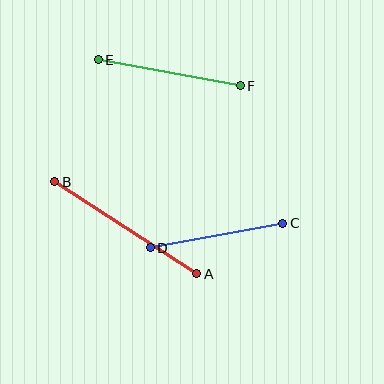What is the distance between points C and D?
The distance is approximately 135 pixels.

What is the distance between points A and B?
The distance is approximately 169 pixels.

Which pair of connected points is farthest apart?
Points A and B are farthest apart.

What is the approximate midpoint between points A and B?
The midpoint is at approximately (126, 228) pixels.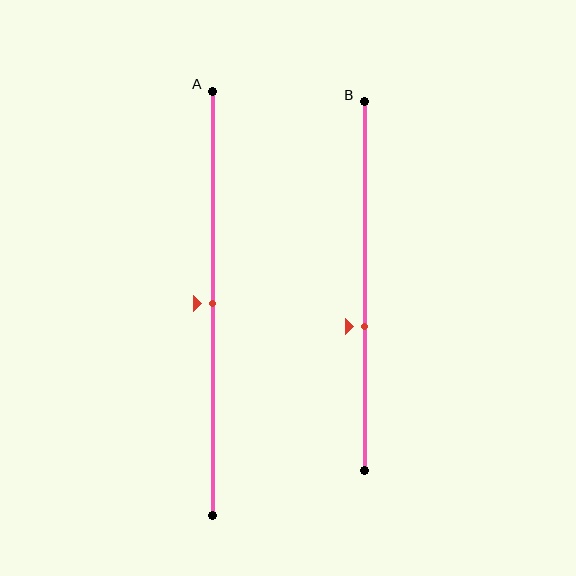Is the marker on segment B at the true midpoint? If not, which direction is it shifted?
No, the marker on segment B is shifted downward by about 11% of the segment length.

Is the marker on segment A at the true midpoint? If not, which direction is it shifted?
Yes, the marker on segment A is at the true midpoint.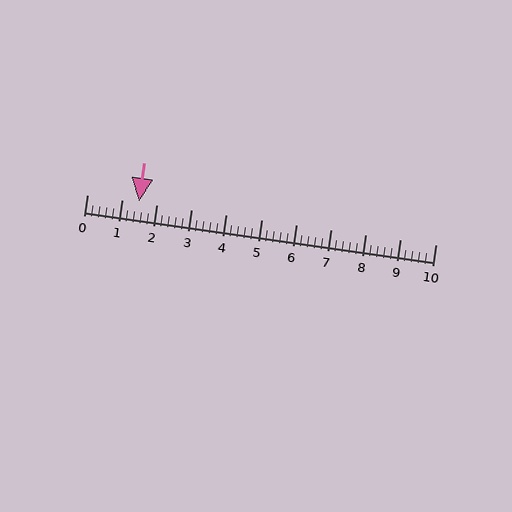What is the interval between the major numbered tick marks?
The major tick marks are spaced 1 units apart.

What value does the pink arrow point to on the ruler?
The pink arrow points to approximately 1.5.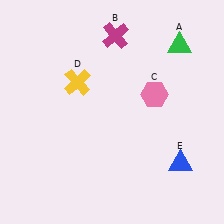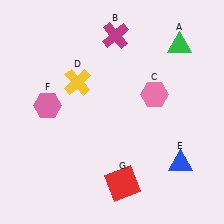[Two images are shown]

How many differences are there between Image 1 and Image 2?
There are 2 differences between the two images.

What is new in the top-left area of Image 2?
A pink hexagon (F) was added in the top-left area of Image 2.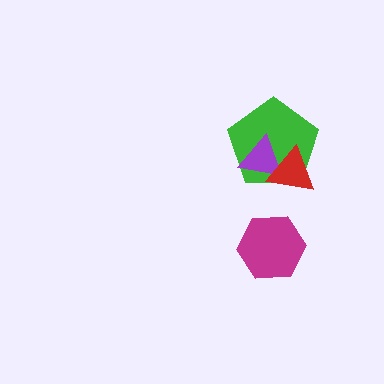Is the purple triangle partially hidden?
Yes, it is partially covered by another shape.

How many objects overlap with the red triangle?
2 objects overlap with the red triangle.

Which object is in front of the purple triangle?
The red triangle is in front of the purple triangle.